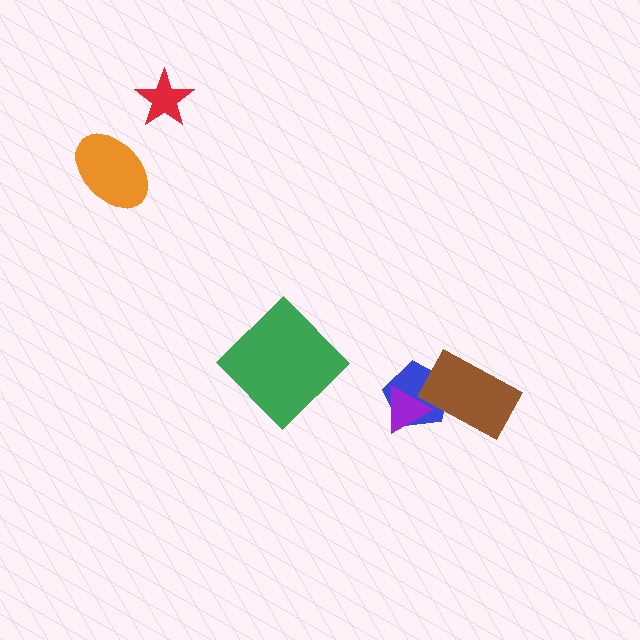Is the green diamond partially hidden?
No, no other shape covers it.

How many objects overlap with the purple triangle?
1 object overlaps with the purple triangle.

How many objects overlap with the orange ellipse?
0 objects overlap with the orange ellipse.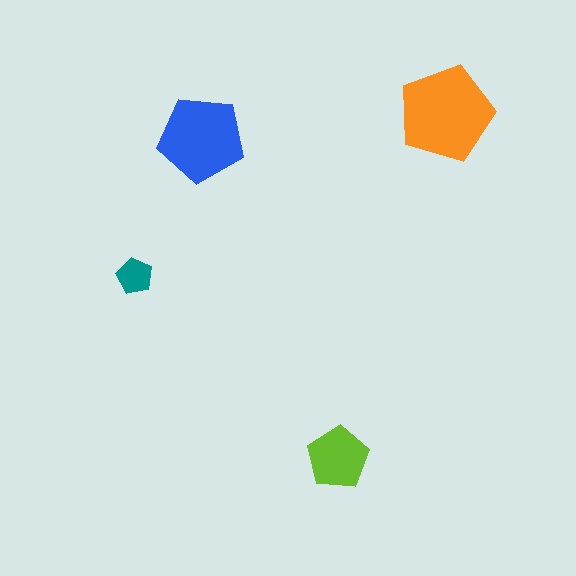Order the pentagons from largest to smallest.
the orange one, the blue one, the lime one, the teal one.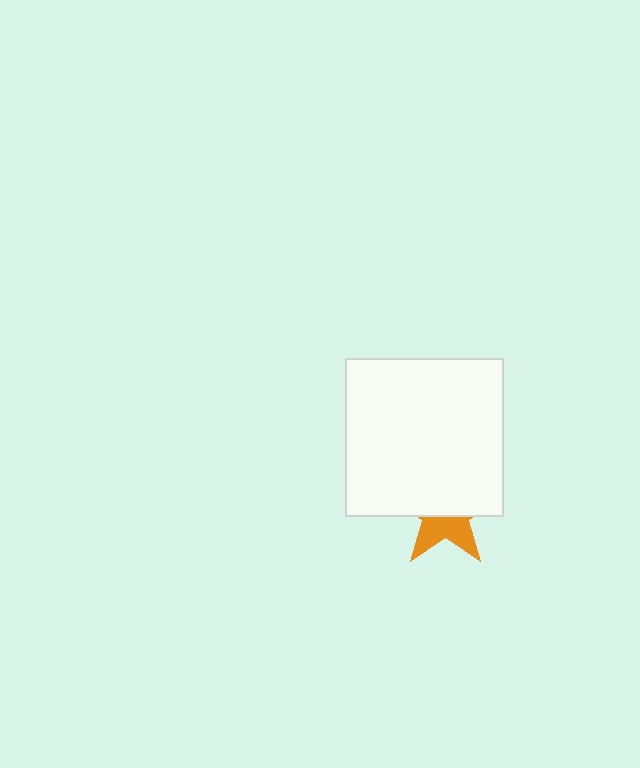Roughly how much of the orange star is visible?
A small part of it is visible (roughly 40%).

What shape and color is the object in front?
The object in front is a white square.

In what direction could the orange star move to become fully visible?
The orange star could move down. That would shift it out from behind the white square entirely.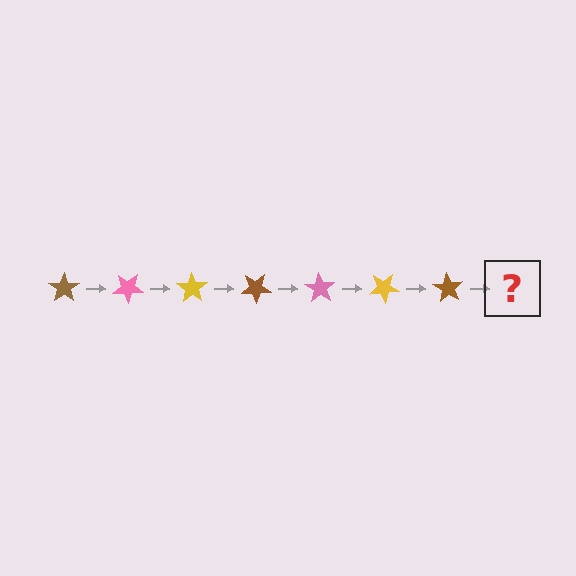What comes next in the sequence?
The next element should be a pink star, rotated 245 degrees from the start.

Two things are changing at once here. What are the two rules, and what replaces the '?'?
The two rules are that it rotates 35 degrees each step and the color cycles through brown, pink, and yellow. The '?' should be a pink star, rotated 245 degrees from the start.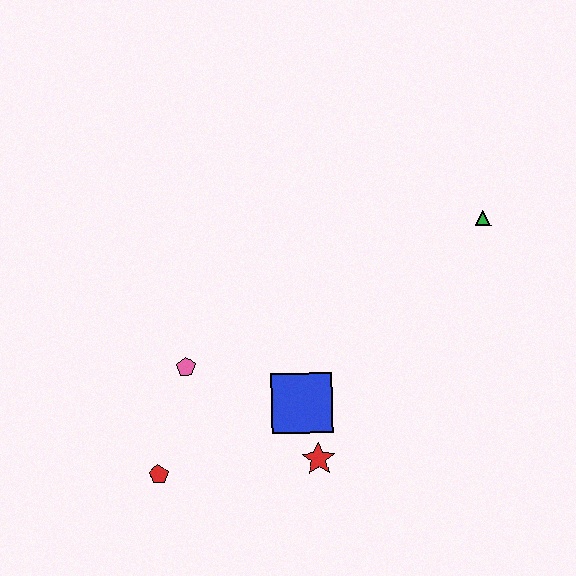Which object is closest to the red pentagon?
The pink pentagon is closest to the red pentagon.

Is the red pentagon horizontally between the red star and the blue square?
No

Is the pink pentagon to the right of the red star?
No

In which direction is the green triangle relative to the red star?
The green triangle is above the red star.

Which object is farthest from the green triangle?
The red pentagon is farthest from the green triangle.